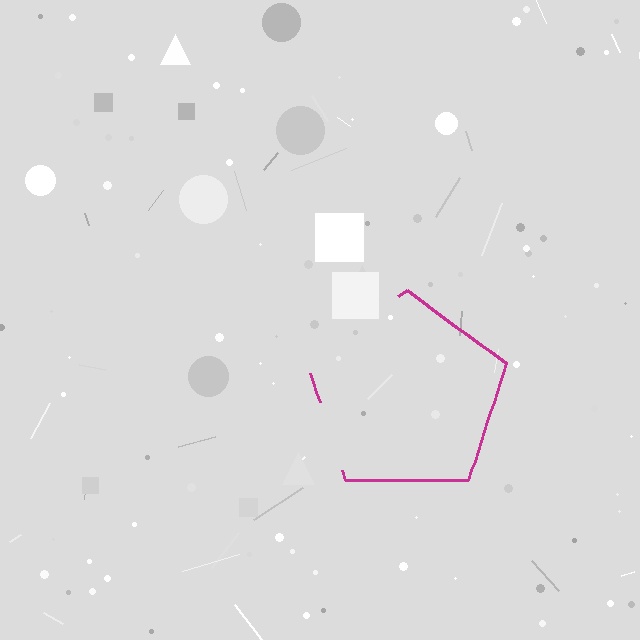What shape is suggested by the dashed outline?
The dashed outline suggests a pentagon.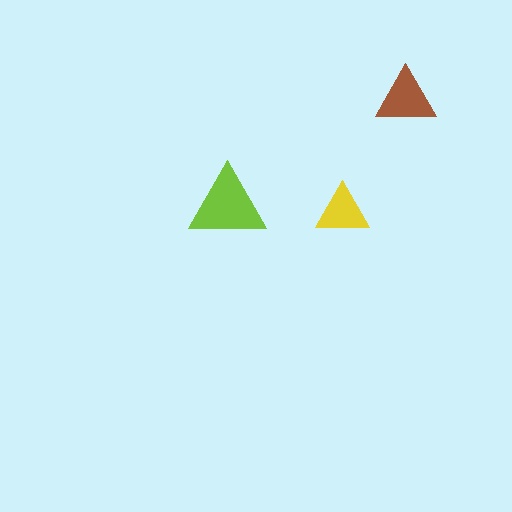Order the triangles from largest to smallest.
the lime one, the brown one, the yellow one.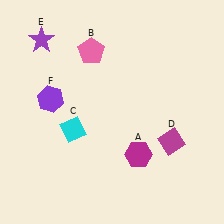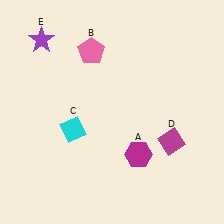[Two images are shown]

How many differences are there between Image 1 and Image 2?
There is 1 difference between the two images.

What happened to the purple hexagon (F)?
The purple hexagon (F) was removed in Image 2. It was in the top-left area of Image 1.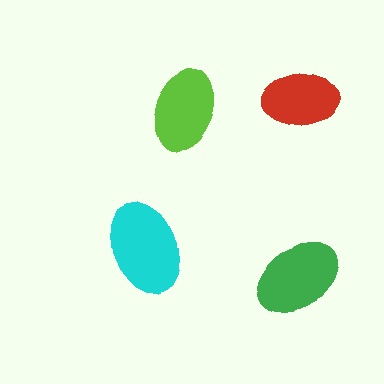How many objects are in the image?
There are 4 objects in the image.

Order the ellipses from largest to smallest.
the cyan one, the green one, the lime one, the red one.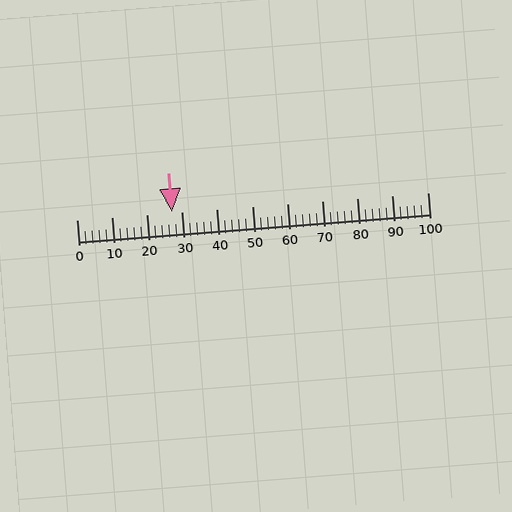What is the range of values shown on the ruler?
The ruler shows values from 0 to 100.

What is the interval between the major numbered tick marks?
The major tick marks are spaced 10 units apart.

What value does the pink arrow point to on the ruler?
The pink arrow points to approximately 27.